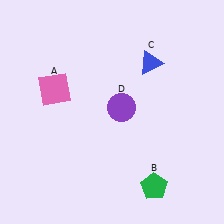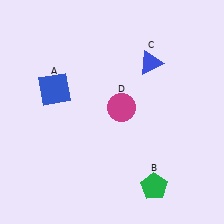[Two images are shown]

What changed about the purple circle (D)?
In Image 1, D is purple. In Image 2, it changed to magenta.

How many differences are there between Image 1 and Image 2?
There are 2 differences between the two images.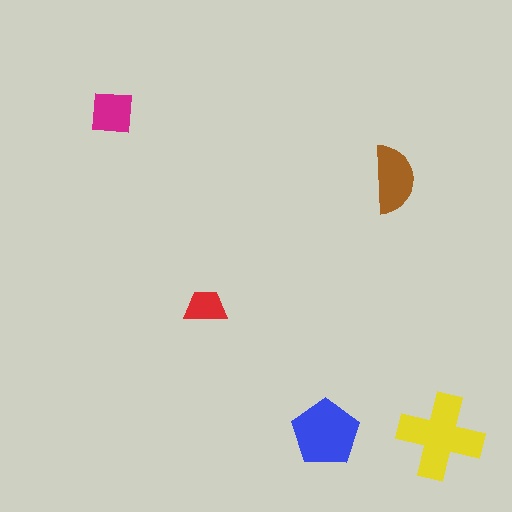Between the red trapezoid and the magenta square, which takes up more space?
The magenta square.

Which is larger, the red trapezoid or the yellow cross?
The yellow cross.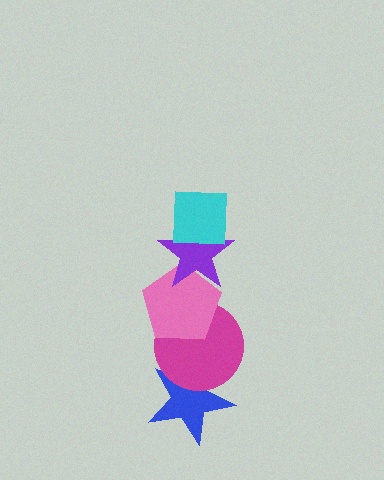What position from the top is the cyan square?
The cyan square is 1st from the top.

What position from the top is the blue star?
The blue star is 5th from the top.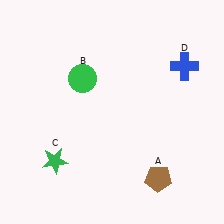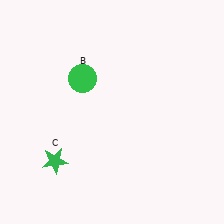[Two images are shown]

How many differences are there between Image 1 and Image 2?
There are 2 differences between the two images.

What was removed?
The brown pentagon (A), the blue cross (D) were removed in Image 2.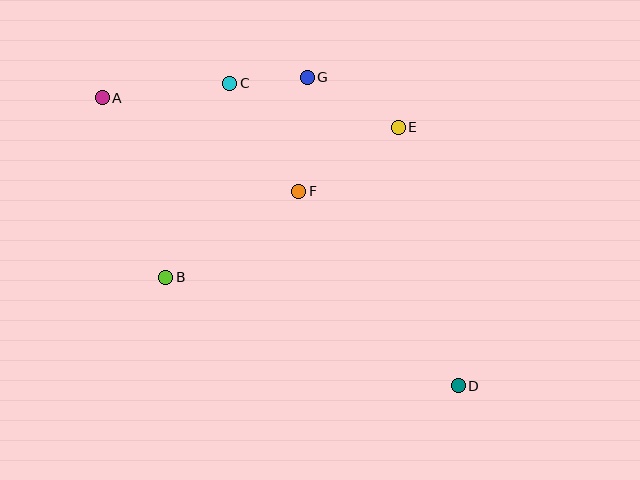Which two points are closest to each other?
Points C and G are closest to each other.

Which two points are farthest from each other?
Points A and D are farthest from each other.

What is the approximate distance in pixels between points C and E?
The distance between C and E is approximately 174 pixels.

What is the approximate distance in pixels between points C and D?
The distance between C and D is approximately 379 pixels.